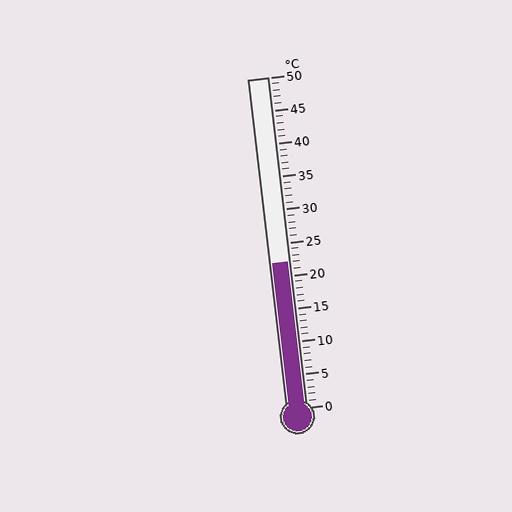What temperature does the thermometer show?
The thermometer shows approximately 22°C.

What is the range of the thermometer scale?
The thermometer scale ranges from 0°C to 50°C.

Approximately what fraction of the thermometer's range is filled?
The thermometer is filled to approximately 45% of its range.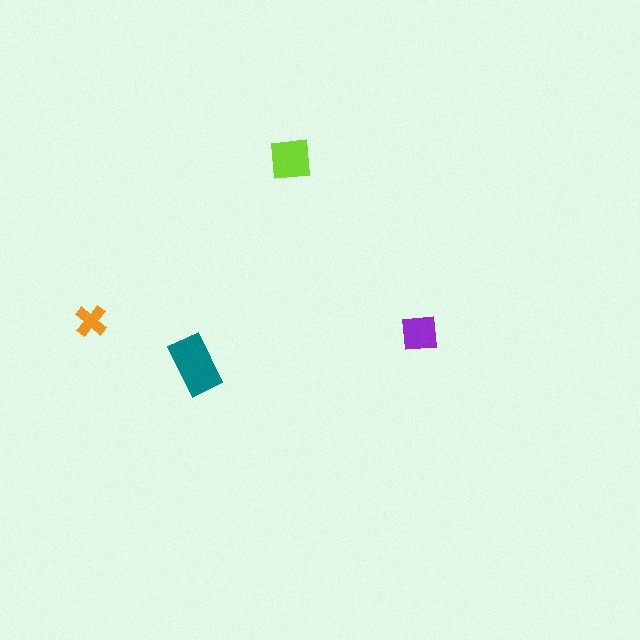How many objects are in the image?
There are 4 objects in the image.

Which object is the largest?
The teal rectangle.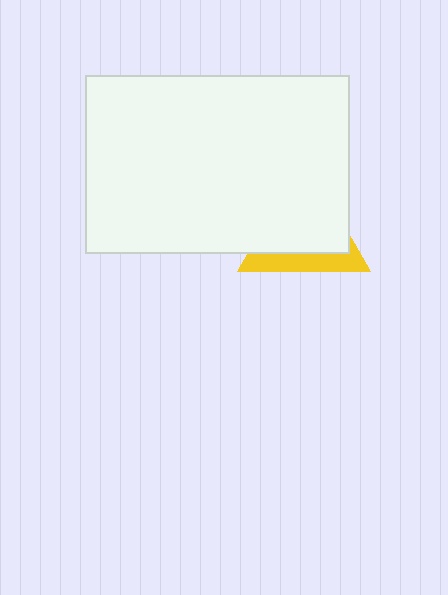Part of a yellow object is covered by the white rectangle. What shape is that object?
It is a triangle.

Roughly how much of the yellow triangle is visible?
A small part of it is visible (roughly 30%).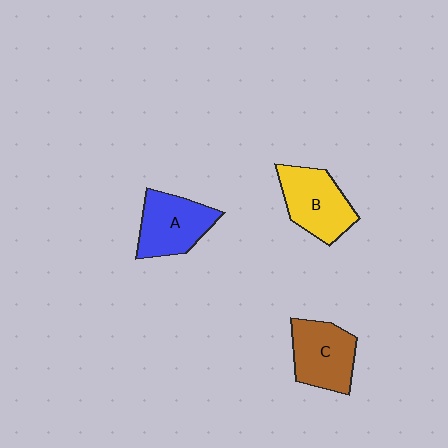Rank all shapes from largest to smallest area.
From largest to smallest: B (yellow), A (blue), C (brown).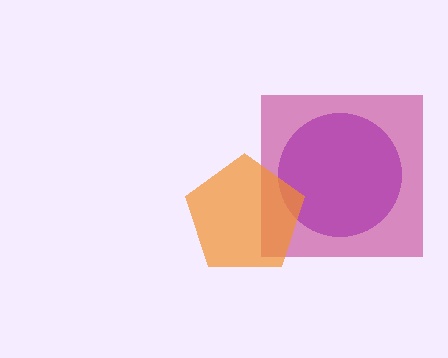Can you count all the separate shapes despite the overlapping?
Yes, there are 3 separate shapes.